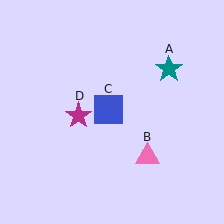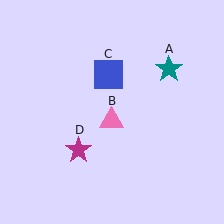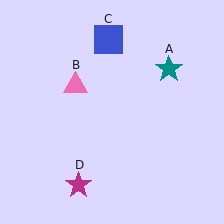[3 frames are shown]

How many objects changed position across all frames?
3 objects changed position: pink triangle (object B), blue square (object C), magenta star (object D).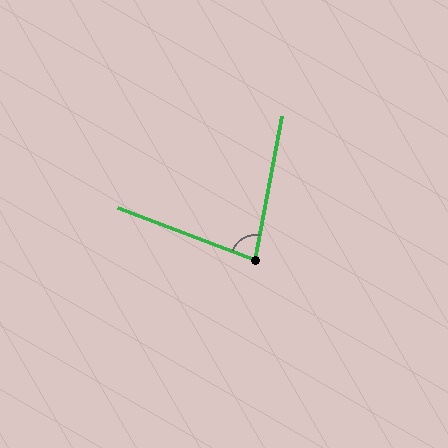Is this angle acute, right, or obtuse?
It is acute.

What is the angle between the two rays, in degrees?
Approximately 80 degrees.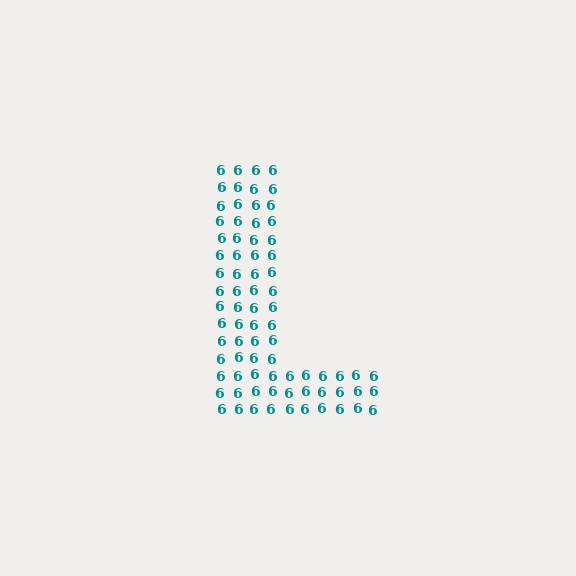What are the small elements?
The small elements are digit 6's.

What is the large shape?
The large shape is the letter L.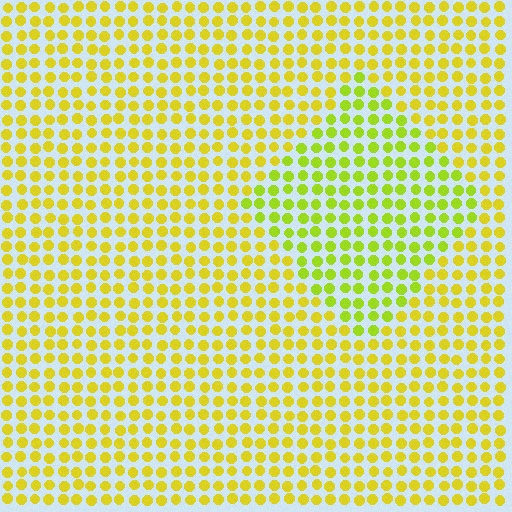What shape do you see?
I see a diamond.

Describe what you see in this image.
The image is filled with small yellow elements in a uniform arrangement. A diamond-shaped region is visible where the elements are tinted to a slightly different hue, forming a subtle color boundary.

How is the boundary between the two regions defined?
The boundary is defined purely by a slight shift in hue (about 24 degrees). Spacing, size, and orientation are identical on both sides.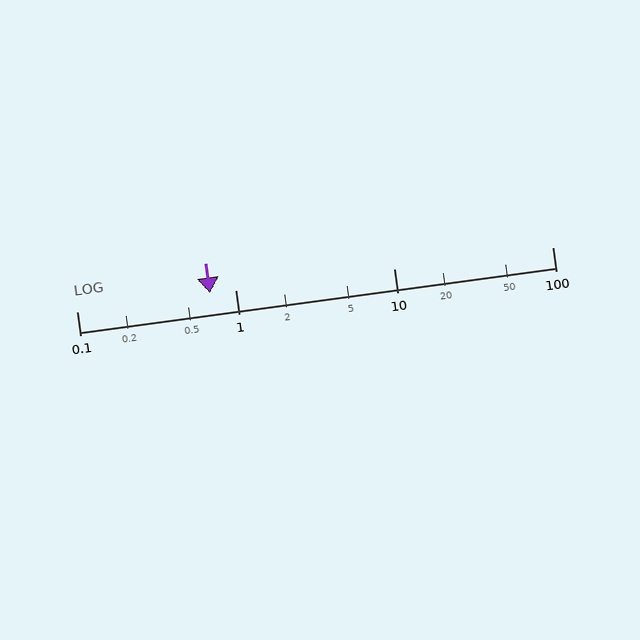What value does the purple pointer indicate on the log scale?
The pointer indicates approximately 0.69.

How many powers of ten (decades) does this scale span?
The scale spans 3 decades, from 0.1 to 100.